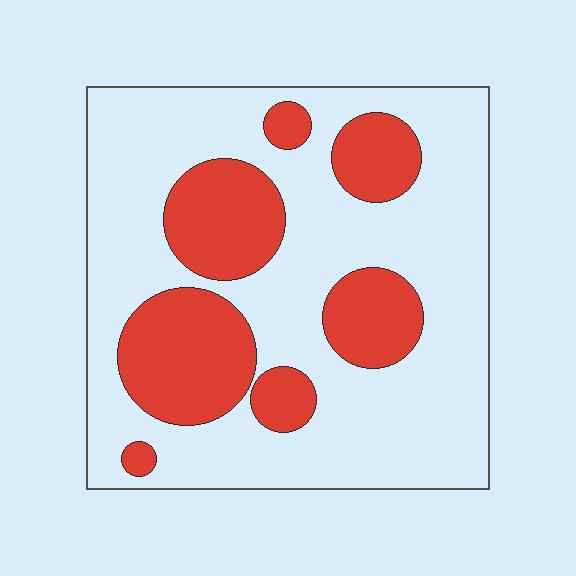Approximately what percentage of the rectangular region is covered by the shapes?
Approximately 30%.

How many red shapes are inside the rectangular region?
7.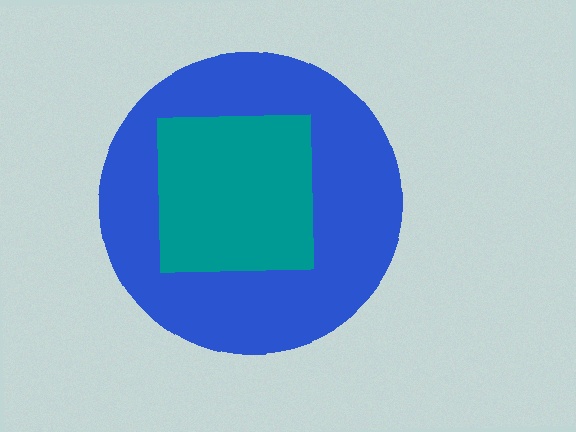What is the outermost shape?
The blue circle.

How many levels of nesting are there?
2.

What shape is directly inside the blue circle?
The teal square.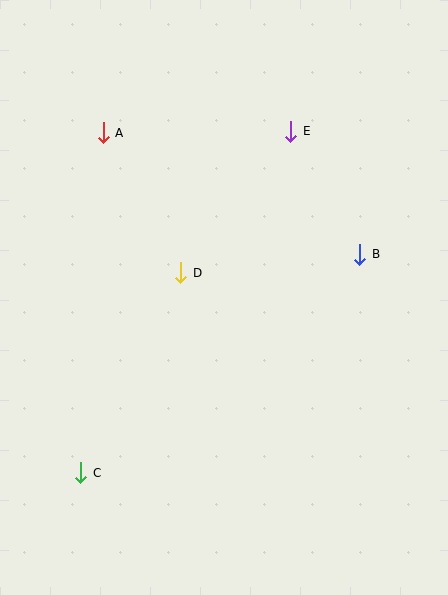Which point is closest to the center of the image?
Point D at (181, 273) is closest to the center.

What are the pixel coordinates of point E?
Point E is at (291, 131).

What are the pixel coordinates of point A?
Point A is at (103, 133).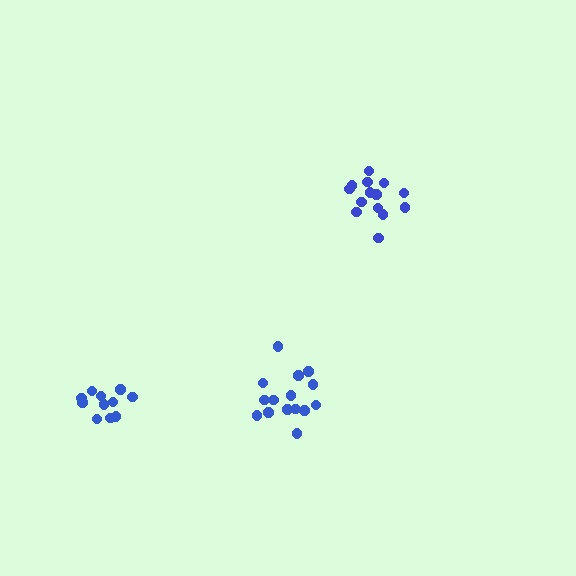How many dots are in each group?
Group 1: 14 dots, Group 2: 11 dots, Group 3: 15 dots (40 total).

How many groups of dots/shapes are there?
There are 3 groups.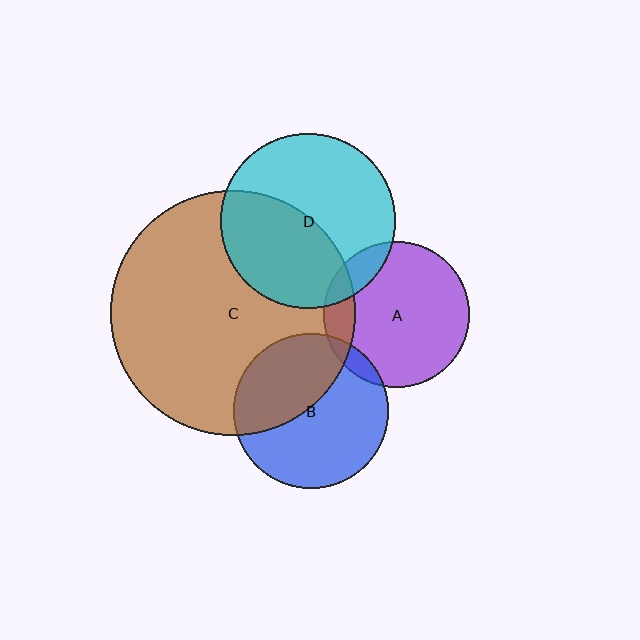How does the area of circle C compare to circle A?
Approximately 2.8 times.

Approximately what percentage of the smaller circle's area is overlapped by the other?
Approximately 40%.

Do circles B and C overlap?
Yes.